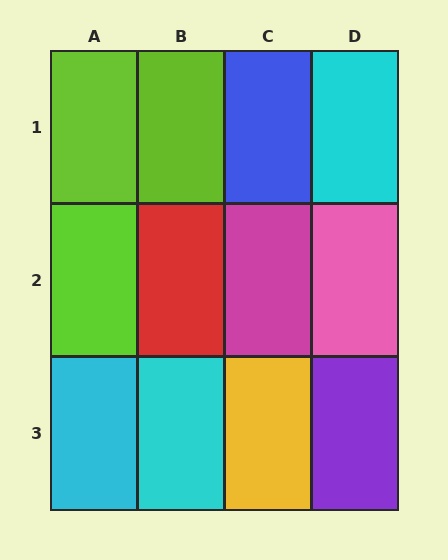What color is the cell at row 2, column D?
Pink.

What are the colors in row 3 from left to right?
Cyan, cyan, yellow, purple.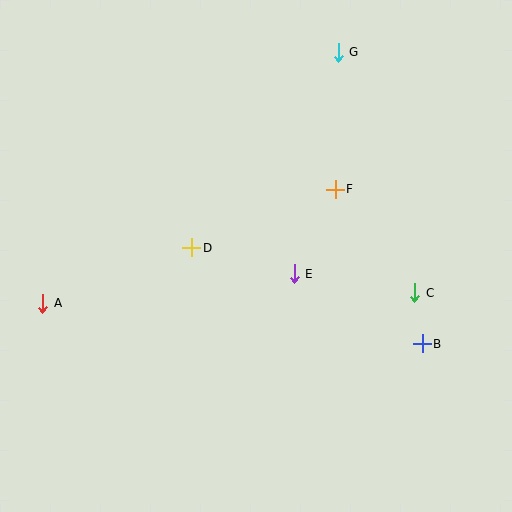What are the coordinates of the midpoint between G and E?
The midpoint between G and E is at (316, 163).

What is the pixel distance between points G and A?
The distance between G and A is 387 pixels.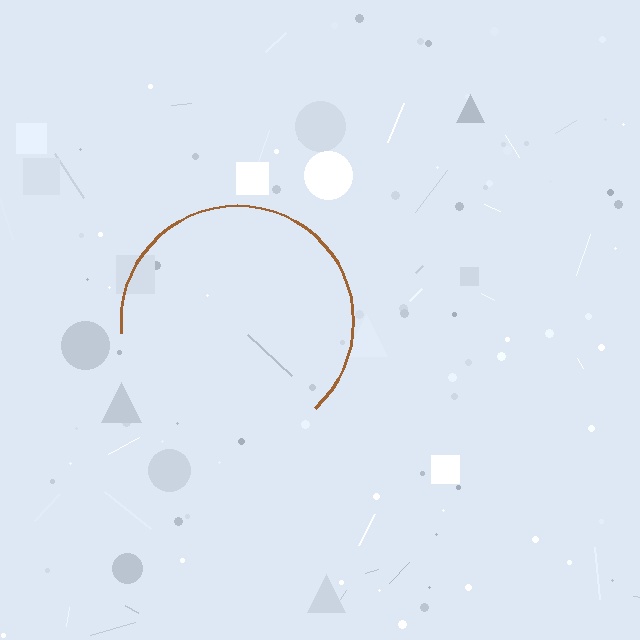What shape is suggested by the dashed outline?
The dashed outline suggests a circle.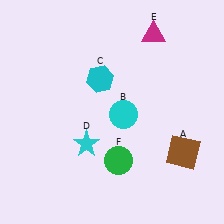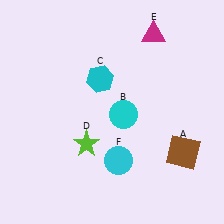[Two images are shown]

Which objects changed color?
D changed from cyan to lime. F changed from green to cyan.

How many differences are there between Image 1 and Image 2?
There are 2 differences between the two images.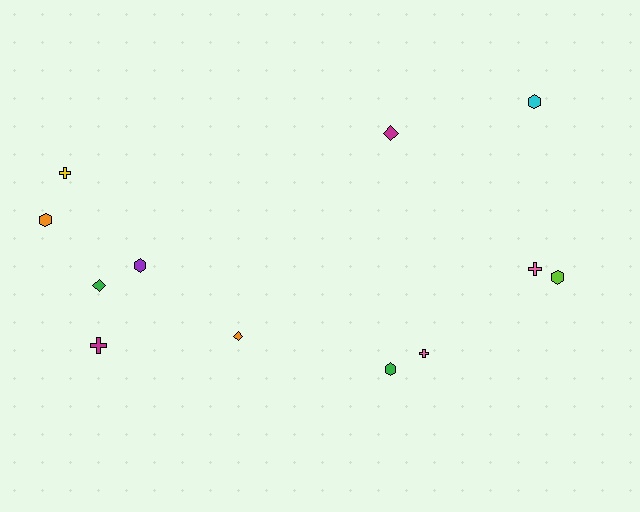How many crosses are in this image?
There are 4 crosses.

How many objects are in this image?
There are 12 objects.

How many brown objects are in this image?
There are no brown objects.